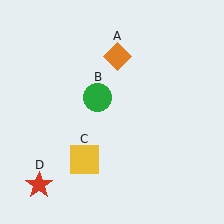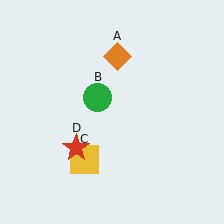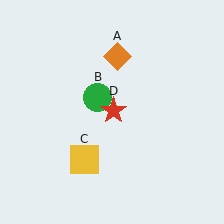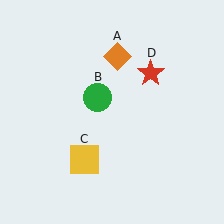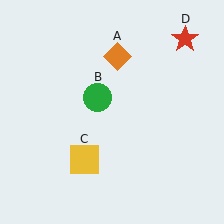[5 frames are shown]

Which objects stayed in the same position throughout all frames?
Orange diamond (object A) and green circle (object B) and yellow square (object C) remained stationary.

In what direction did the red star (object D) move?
The red star (object D) moved up and to the right.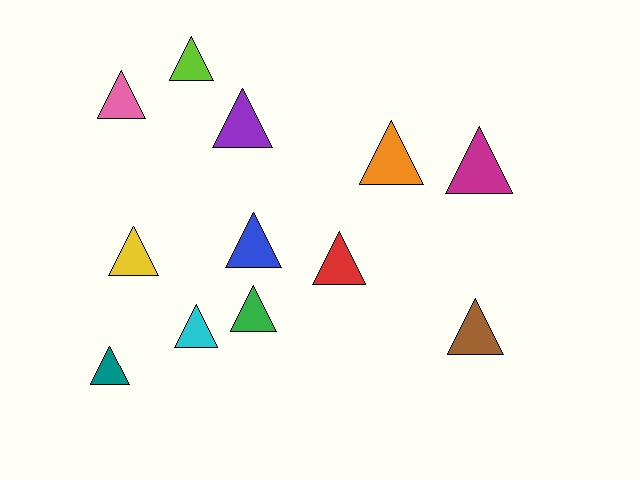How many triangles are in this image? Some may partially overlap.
There are 12 triangles.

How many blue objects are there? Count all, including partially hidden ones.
There is 1 blue object.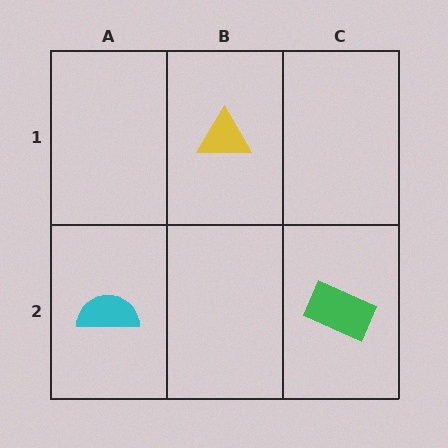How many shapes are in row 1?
1 shape.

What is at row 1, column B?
A yellow triangle.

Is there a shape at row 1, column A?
No, that cell is empty.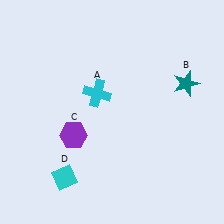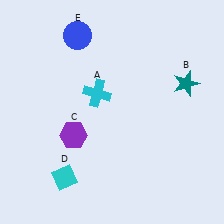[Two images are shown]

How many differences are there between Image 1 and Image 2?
There is 1 difference between the two images.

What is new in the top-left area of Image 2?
A blue circle (E) was added in the top-left area of Image 2.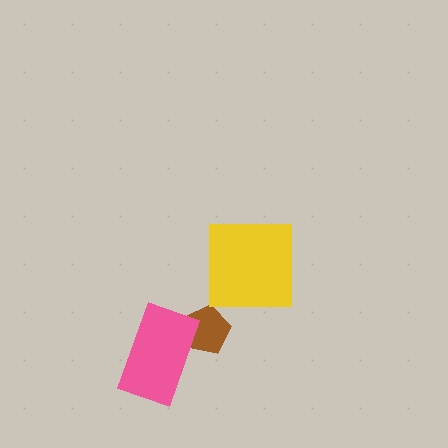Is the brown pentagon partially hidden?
Yes, it is partially covered by another shape.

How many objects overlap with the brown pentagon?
1 object overlaps with the brown pentagon.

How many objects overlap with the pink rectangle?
1 object overlaps with the pink rectangle.